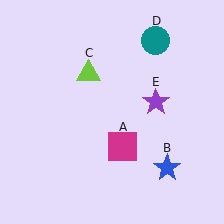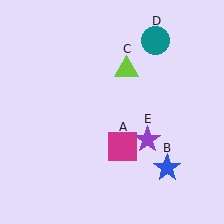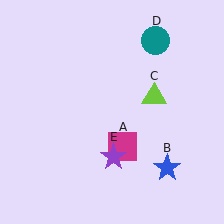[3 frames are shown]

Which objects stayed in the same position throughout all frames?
Magenta square (object A) and blue star (object B) and teal circle (object D) remained stationary.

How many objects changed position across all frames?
2 objects changed position: lime triangle (object C), purple star (object E).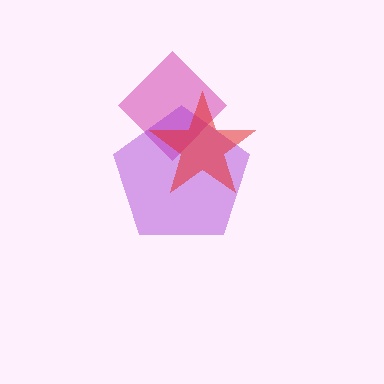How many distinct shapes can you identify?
There are 3 distinct shapes: a magenta diamond, a purple pentagon, a red star.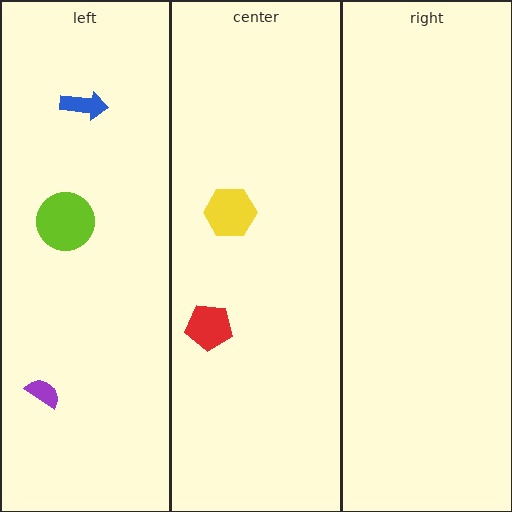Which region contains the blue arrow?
The left region.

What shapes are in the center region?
The red pentagon, the yellow hexagon.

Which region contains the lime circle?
The left region.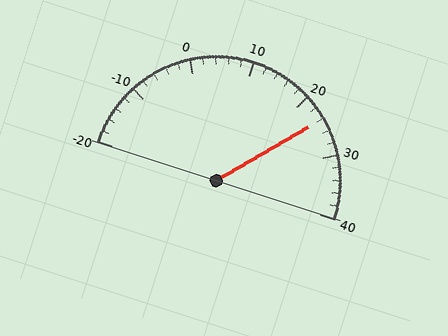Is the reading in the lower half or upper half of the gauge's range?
The reading is in the upper half of the range (-20 to 40).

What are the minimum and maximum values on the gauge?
The gauge ranges from -20 to 40.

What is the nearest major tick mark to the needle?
The nearest major tick mark is 20.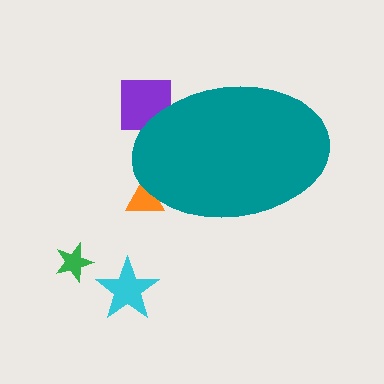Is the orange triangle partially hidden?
Yes, the orange triangle is partially hidden behind the teal ellipse.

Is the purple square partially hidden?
Yes, the purple square is partially hidden behind the teal ellipse.